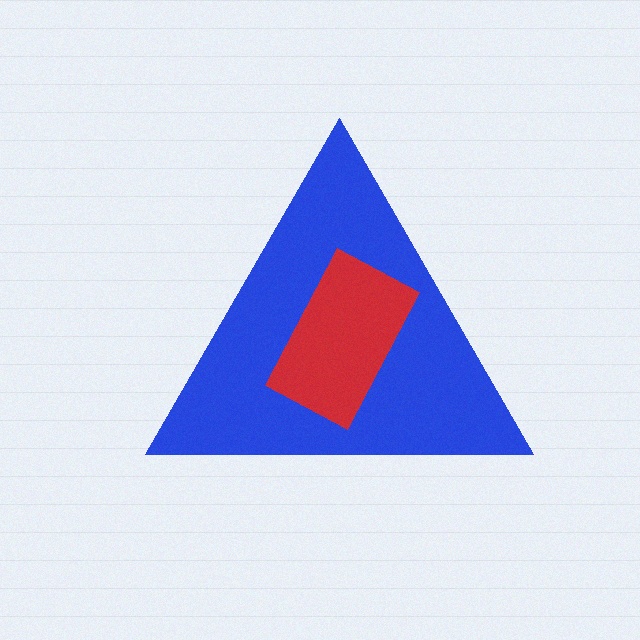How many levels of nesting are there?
2.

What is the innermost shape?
The red rectangle.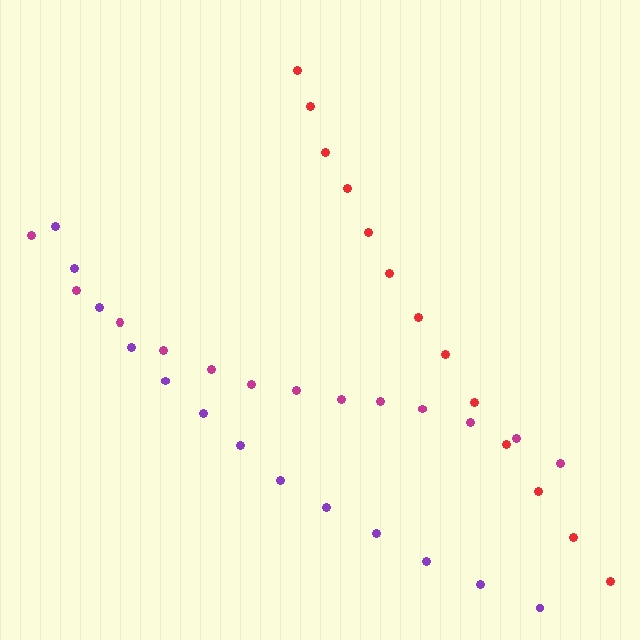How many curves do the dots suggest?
There are 3 distinct paths.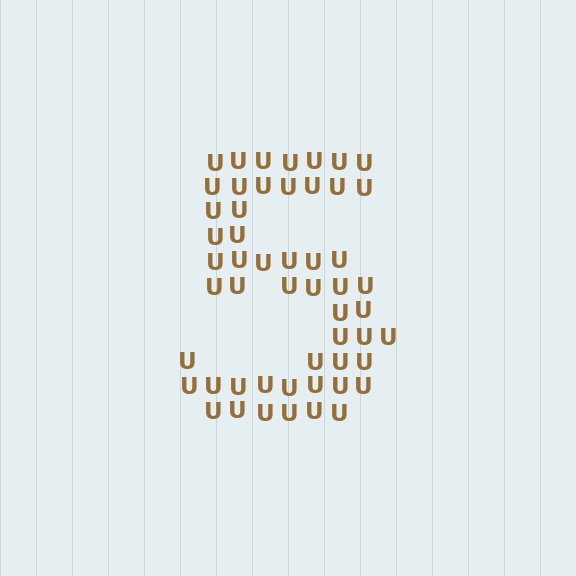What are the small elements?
The small elements are letter U's.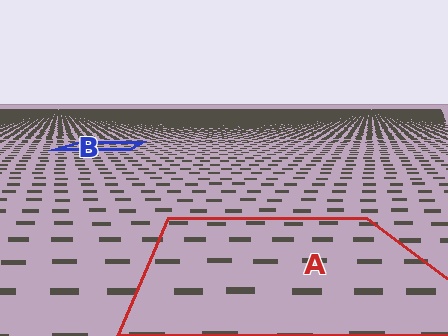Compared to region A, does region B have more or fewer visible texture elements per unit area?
Region B has more texture elements per unit area — they are packed more densely because it is farther away.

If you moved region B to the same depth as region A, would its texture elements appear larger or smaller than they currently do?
They would appear larger. At a closer depth, the same texture elements are projected at a bigger on-screen size.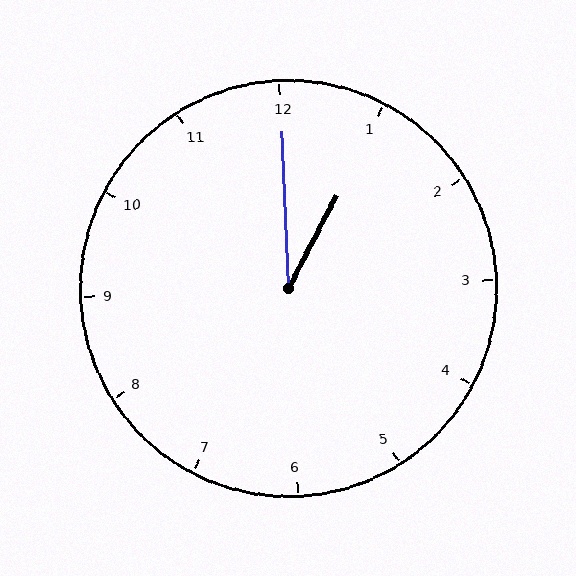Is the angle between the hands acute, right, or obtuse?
It is acute.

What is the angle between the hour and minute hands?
Approximately 30 degrees.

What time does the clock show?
1:00.